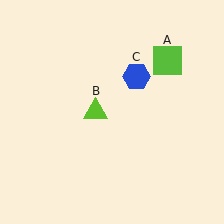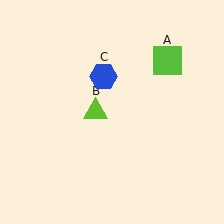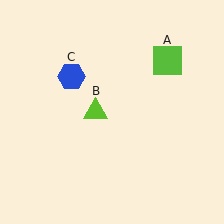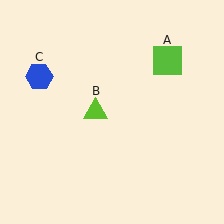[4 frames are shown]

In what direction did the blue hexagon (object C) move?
The blue hexagon (object C) moved left.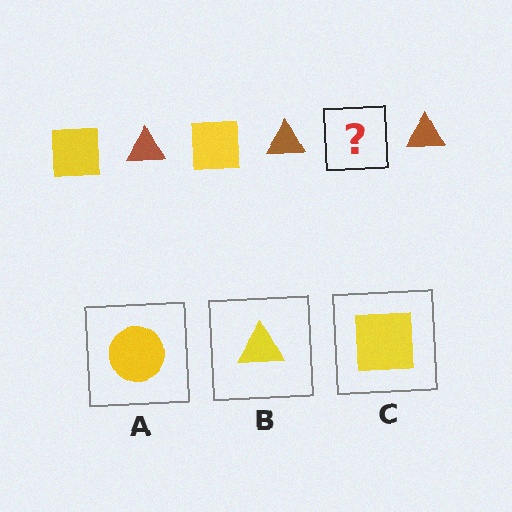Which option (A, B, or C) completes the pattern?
C.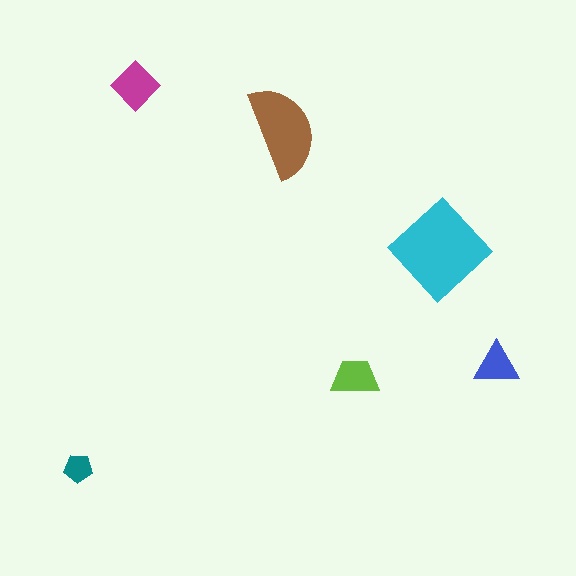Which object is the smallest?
The teal pentagon.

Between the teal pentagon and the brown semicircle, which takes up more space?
The brown semicircle.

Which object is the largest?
The cyan diamond.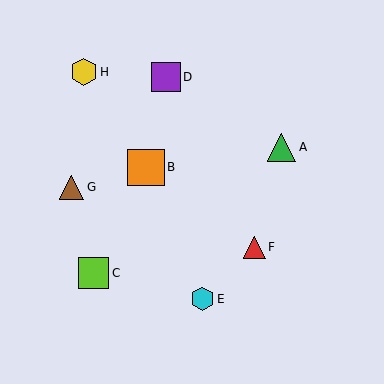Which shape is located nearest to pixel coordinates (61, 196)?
The brown triangle (labeled G) at (72, 187) is nearest to that location.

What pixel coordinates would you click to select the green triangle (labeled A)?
Click at (282, 147) to select the green triangle A.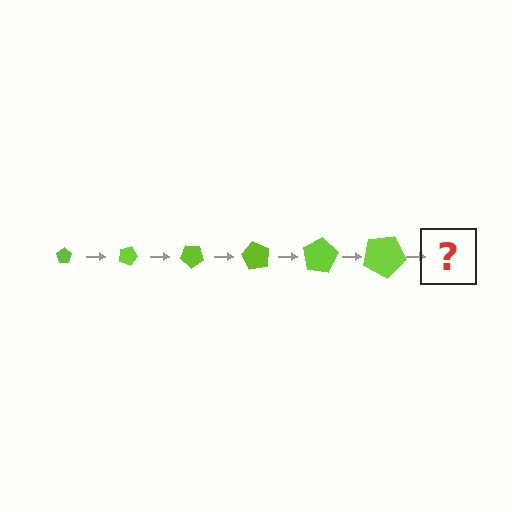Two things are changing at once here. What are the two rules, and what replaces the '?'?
The two rules are that the pentagon grows larger each step and it rotates 20 degrees each step. The '?' should be a pentagon, larger than the previous one and rotated 120 degrees from the start.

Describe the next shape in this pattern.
It should be a pentagon, larger than the previous one and rotated 120 degrees from the start.